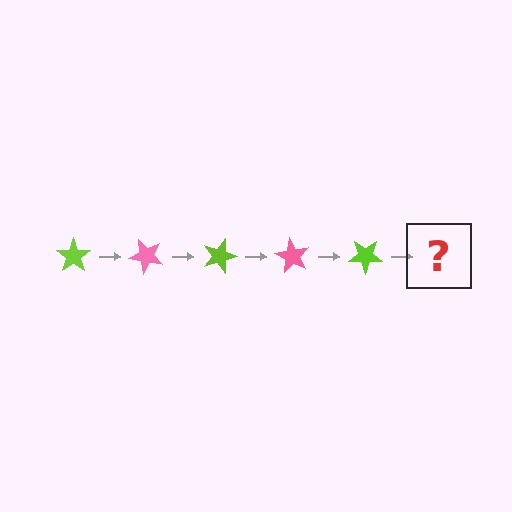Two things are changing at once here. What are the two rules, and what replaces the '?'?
The two rules are that it rotates 45 degrees each step and the color cycles through lime and pink. The '?' should be a pink star, rotated 225 degrees from the start.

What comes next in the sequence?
The next element should be a pink star, rotated 225 degrees from the start.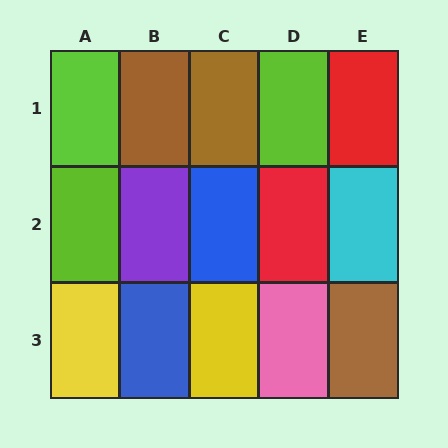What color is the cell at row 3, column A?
Yellow.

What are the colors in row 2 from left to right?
Lime, purple, blue, red, cyan.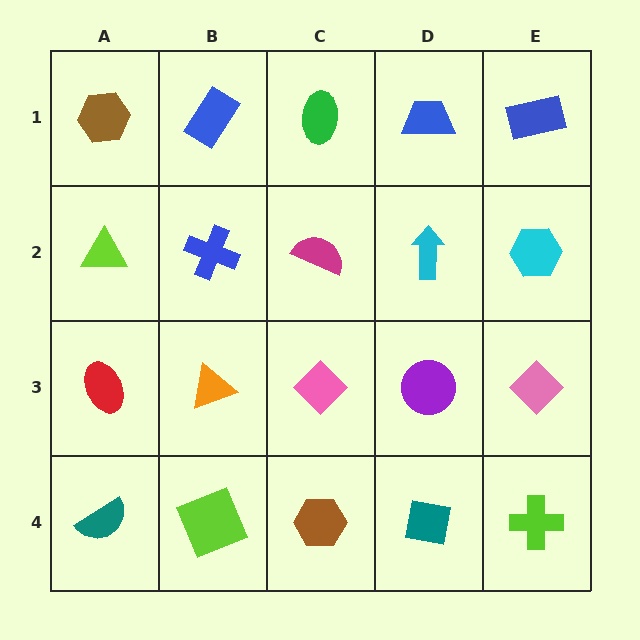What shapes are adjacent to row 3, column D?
A cyan arrow (row 2, column D), a teal square (row 4, column D), a pink diamond (row 3, column C), a pink diamond (row 3, column E).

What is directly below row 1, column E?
A cyan hexagon.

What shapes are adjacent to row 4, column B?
An orange triangle (row 3, column B), a teal semicircle (row 4, column A), a brown hexagon (row 4, column C).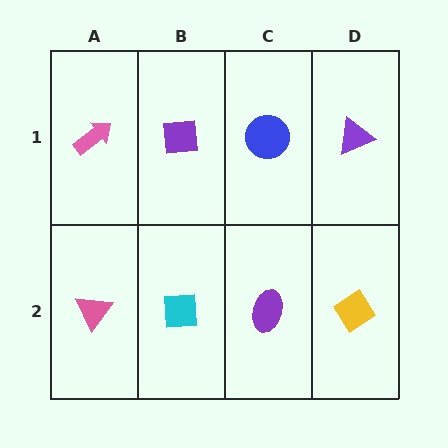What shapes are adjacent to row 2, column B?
A purple square (row 1, column B), a pink triangle (row 2, column A), a purple ellipse (row 2, column C).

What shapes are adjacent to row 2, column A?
A pink arrow (row 1, column A), a cyan square (row 2, column B).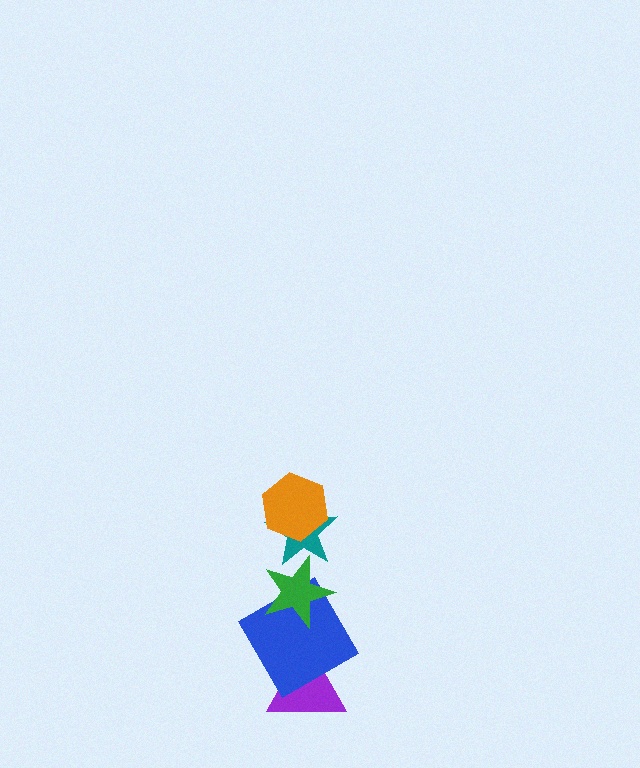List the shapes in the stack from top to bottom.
From top to bottom: the orange hexagon, the teal star, the green star, the blue square, the purple triangle.